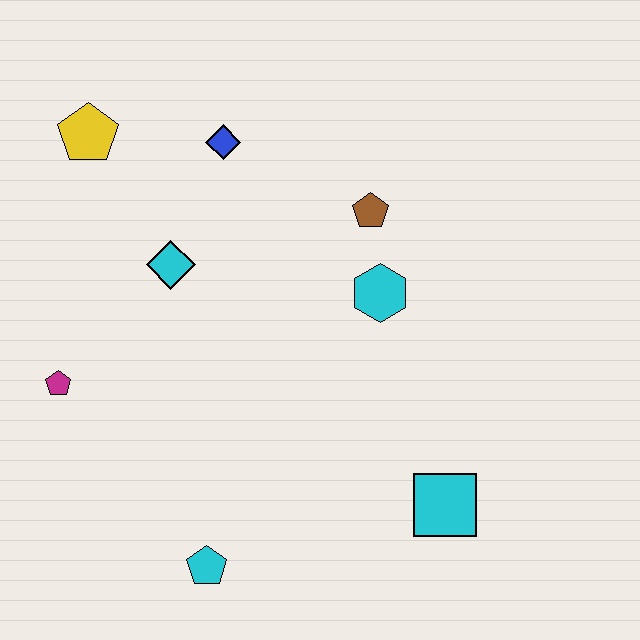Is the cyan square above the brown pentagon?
No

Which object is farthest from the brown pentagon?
The cyan pentagon is farthest from the brown pentagon.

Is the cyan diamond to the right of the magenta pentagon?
Yes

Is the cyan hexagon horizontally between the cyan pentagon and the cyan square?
Yes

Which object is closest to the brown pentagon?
The cyan hexagon is closest to the brown pentagon.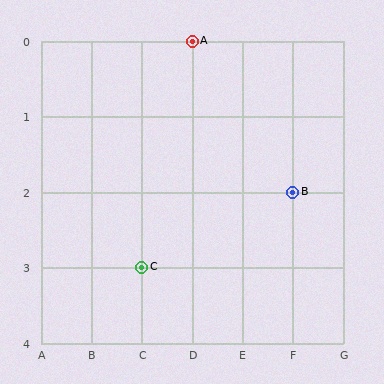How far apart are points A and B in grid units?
Points A and B are 2 columns and 2 rows apart (about 2.8 grid units diagonally).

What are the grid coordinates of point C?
Point C is at grid coordinates (C, 3).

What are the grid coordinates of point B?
Point B is at grid coordinates (F, 2).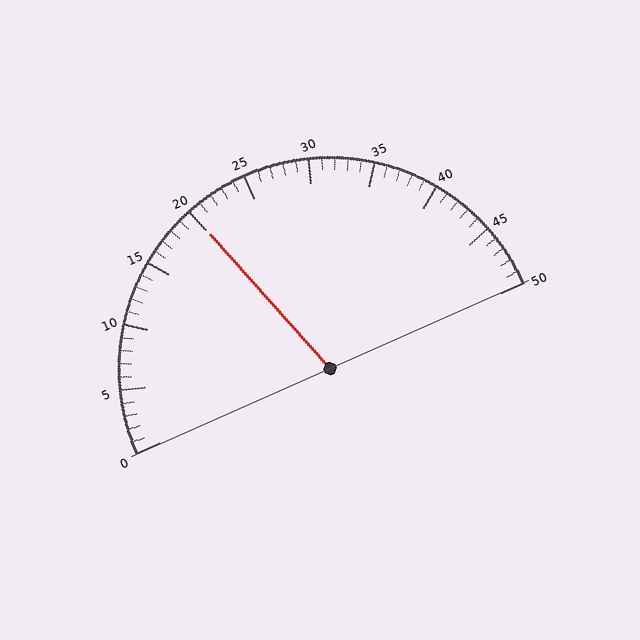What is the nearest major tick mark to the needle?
The nearest major tick mark is 20.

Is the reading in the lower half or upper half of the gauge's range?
The reading is in the lower half of the range (0 to 50).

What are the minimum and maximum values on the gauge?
The gauge ranges from 0 to 50.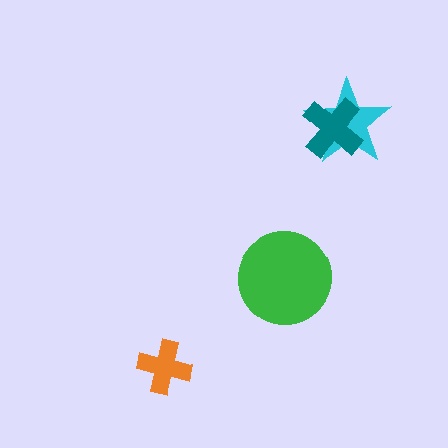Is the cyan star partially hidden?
Yes, it is partially covered by another shape.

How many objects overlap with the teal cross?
1 object overlaps with the teal cross.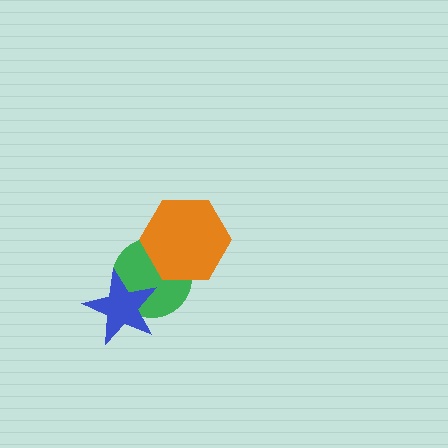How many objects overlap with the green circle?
2 objects overlap with the green circle.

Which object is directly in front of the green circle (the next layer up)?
The orange hexagon is directly in front of the green circle.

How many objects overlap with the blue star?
1 object overlaps with the blue star.